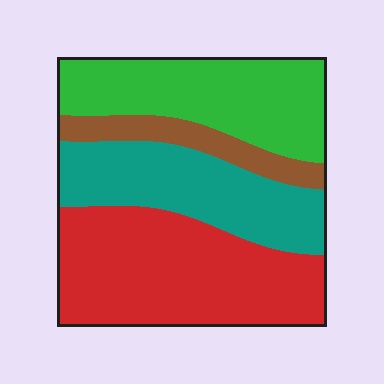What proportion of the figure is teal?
Teal takes up about one quarter (1/4) of the figure.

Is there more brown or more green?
Green.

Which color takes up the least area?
Brown, at roughly 10%.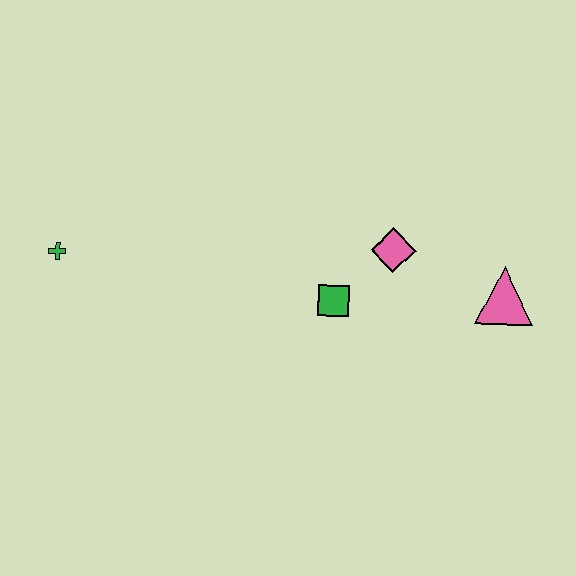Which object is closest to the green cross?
The green square is closest to the green cross.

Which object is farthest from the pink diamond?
The green cross is farthest from the pink diamond.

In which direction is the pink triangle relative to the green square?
The pink triangle is to the right of the green square.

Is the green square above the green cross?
No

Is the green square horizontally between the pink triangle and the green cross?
Yes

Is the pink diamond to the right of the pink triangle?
No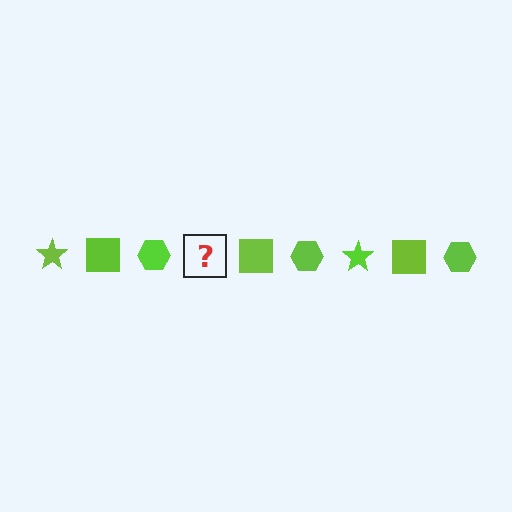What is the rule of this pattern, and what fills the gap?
The rule is that the pattern cycles through star, square, hexagon shapes in lime. The gap should be filled with a lime star.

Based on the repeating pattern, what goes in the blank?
The blank should be a lime star.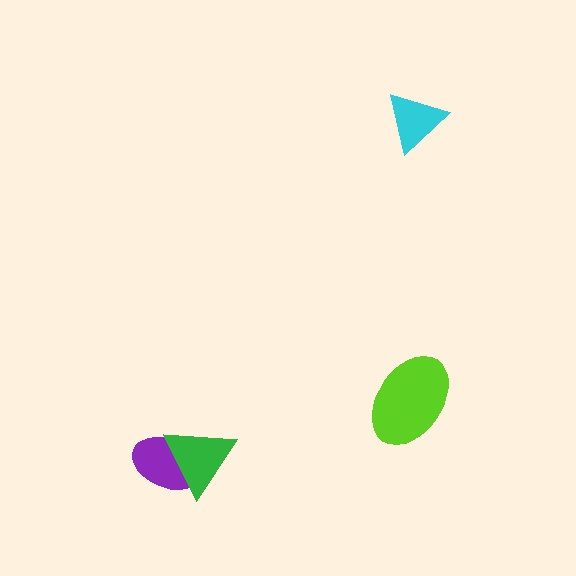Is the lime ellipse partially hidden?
No, no other shape covers it.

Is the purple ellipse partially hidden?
Yes, it is partially covered by another shape.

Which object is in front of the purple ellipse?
The green triangle is in front of the purple ellipse.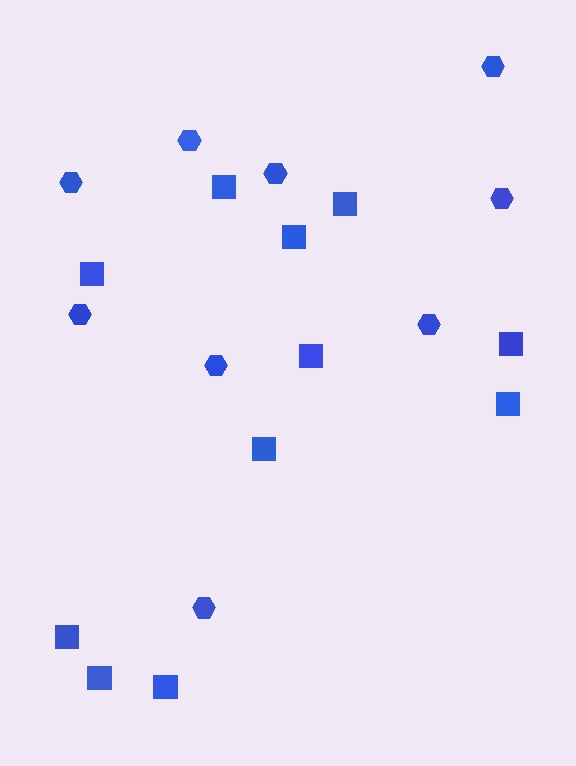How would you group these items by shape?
There are 2 groups: one group of hexagons (9) and one group of squares (11).